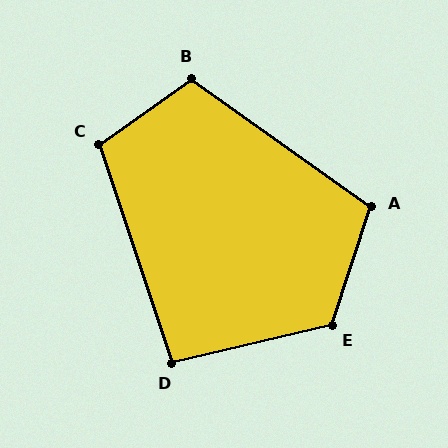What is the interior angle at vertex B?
Approximately 110 degrees (obtuse).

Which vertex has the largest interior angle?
E, at approximately 121 degrees.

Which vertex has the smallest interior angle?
D, at approximately 95 degrees.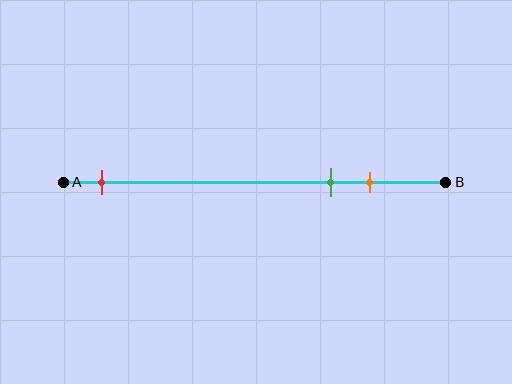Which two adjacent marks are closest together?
The green and orange marks are the closest adjacent pair.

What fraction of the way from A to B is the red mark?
The red mark is approximately 10% (0.1) of the way from A to B.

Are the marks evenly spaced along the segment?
No, the marks are not evenly spaced.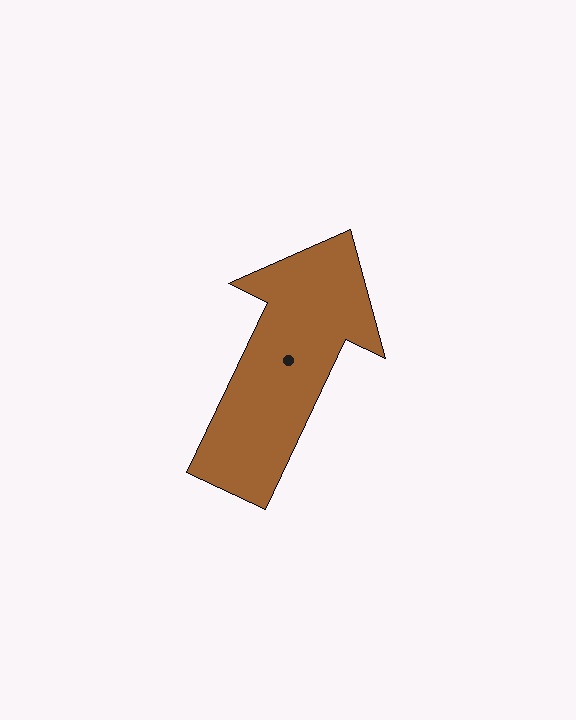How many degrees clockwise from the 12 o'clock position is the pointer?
Approximately 25 degrees.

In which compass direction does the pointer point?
Northeast.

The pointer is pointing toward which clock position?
Roughly 1 o'clock.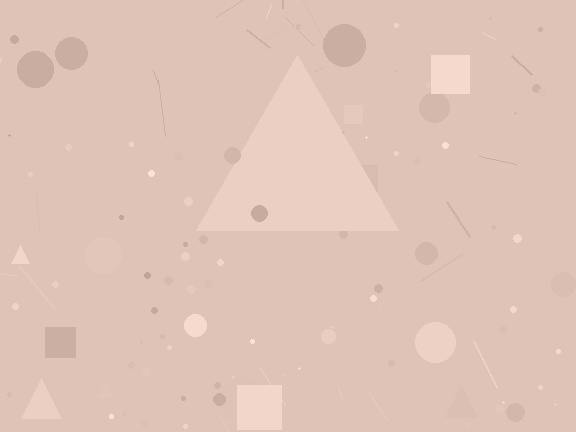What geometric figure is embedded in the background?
A triangle is embedded in the background.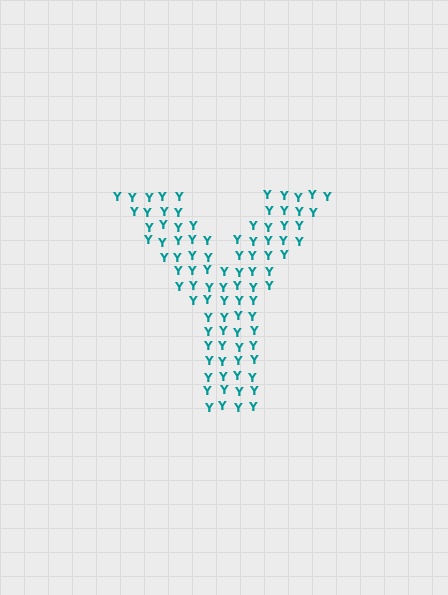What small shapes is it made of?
It is made of small letter Y's.